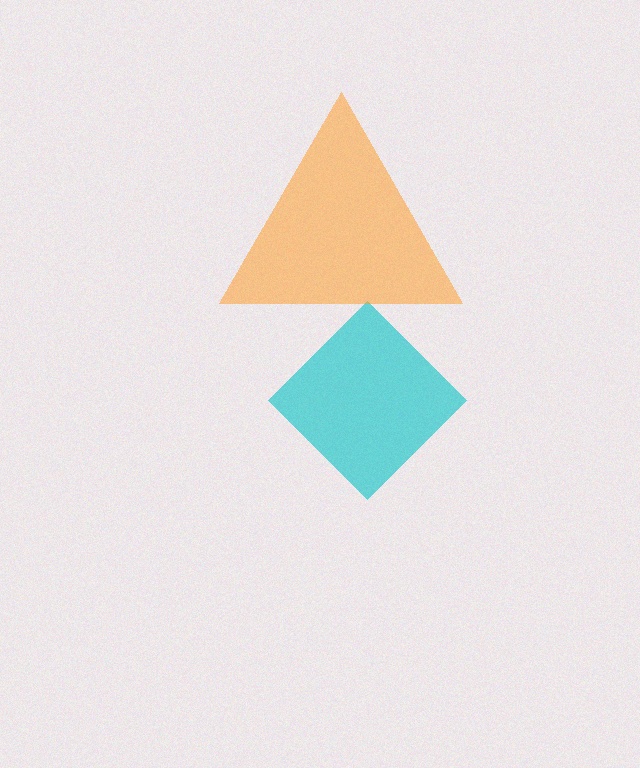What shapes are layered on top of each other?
The layered shapes are: a cyan diamond, an orange triangle.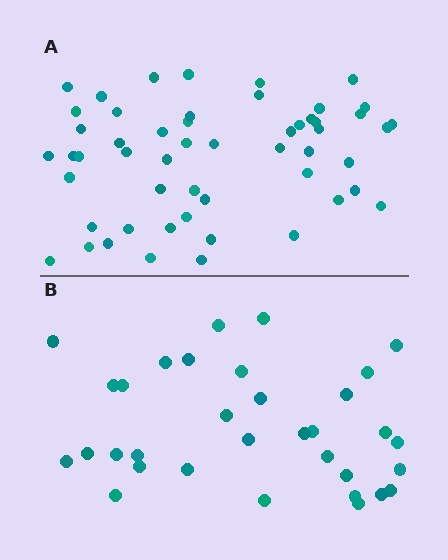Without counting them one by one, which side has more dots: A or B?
Region A (the top region) has more dots.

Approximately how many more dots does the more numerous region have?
Region A has approximately 20 more dots than region B.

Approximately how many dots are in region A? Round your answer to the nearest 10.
About 50 dots. (The exact count is 53, which rounds to 50.)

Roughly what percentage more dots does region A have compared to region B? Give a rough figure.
About 60% more.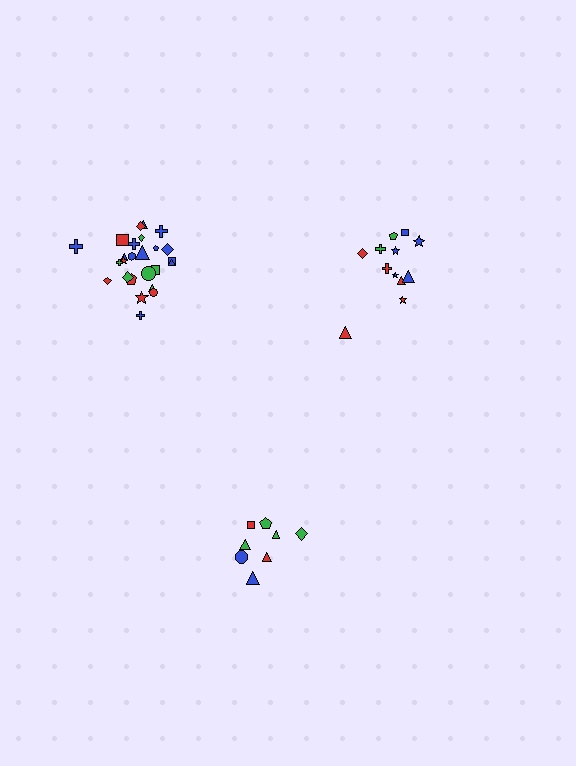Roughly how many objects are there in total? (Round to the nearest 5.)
Roughly 45 objects in total.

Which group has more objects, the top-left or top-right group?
The top-left group.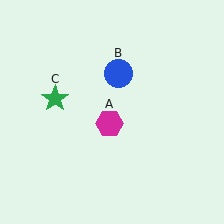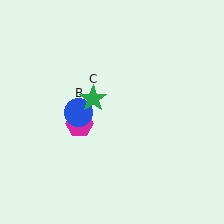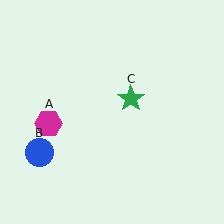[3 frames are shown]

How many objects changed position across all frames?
3 objects changed position: magenta hexagon (object A), blue circle (object B), green star (object C).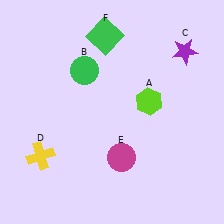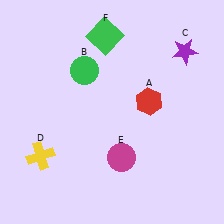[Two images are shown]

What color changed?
The hexagon (A) changed from lime in Image 1 to red in Image 2.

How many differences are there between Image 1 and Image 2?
There is 1 difference between the two images.